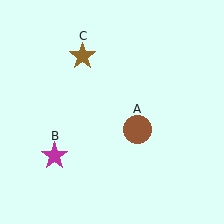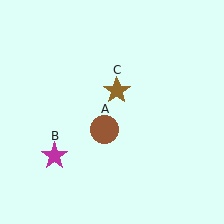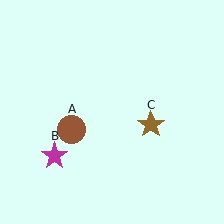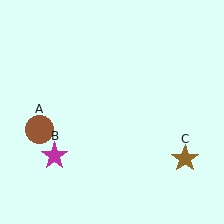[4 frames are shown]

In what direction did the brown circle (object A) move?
The brown circle (object A) moved left.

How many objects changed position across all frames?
2 objects changed position: brown circle (object A), brown star (object C).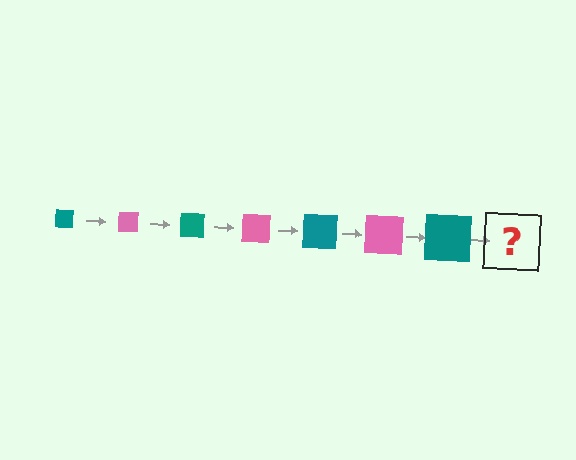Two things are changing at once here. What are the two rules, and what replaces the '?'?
The two rules are that the square grows larger each step and the color cycles through teal and pink. The '?' should be a pink square, larger than the previous one.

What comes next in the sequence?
The next element should be a pink square, larger than the previous one.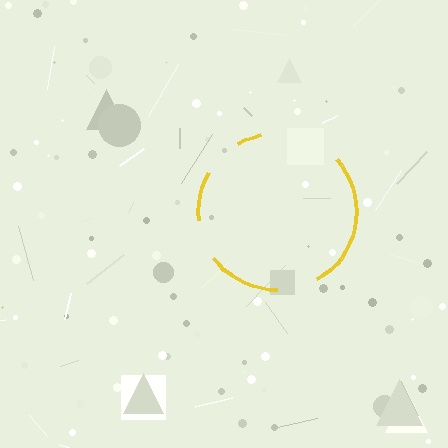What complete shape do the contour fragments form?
The contour fragments form a circle.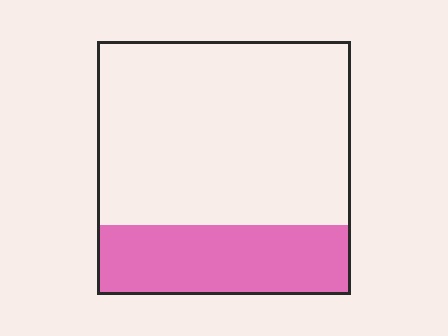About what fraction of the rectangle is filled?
About one quarter (1/4).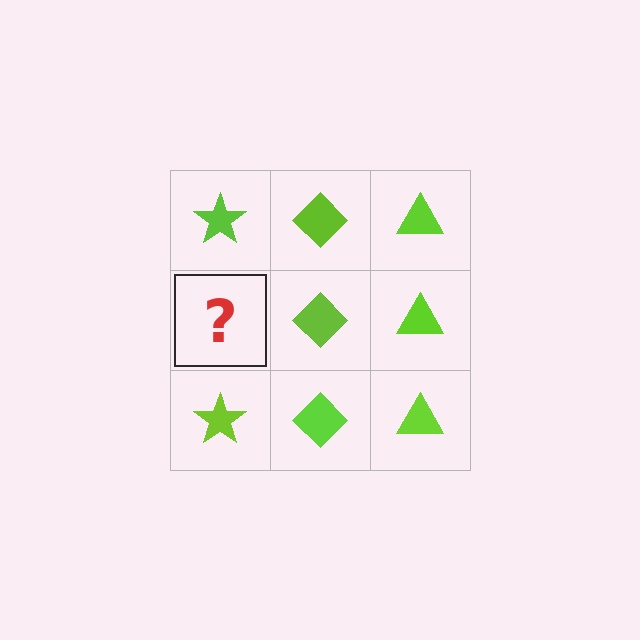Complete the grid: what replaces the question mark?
The question mark should be replaced with a lime star.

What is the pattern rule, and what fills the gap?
The rule is that each column has a consistent shape. The gap should be filled with a lime star.